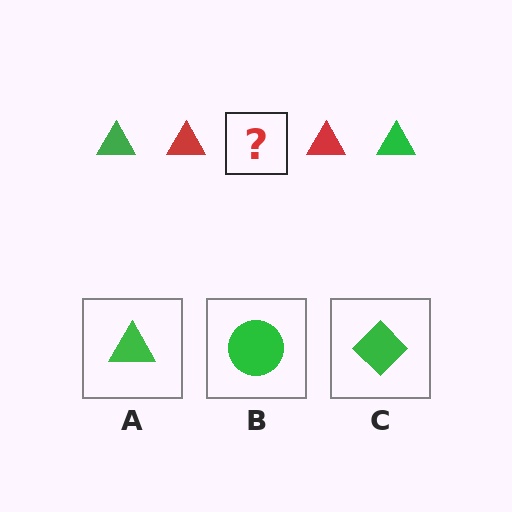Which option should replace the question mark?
Option A.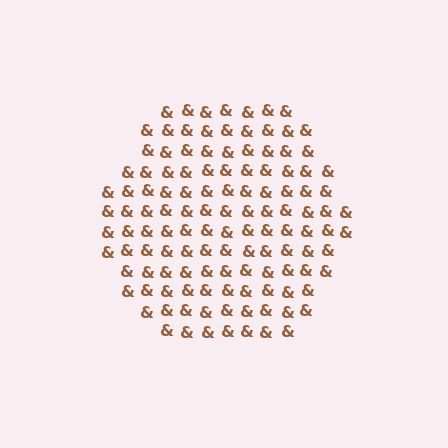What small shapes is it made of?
It is made of small ampersands.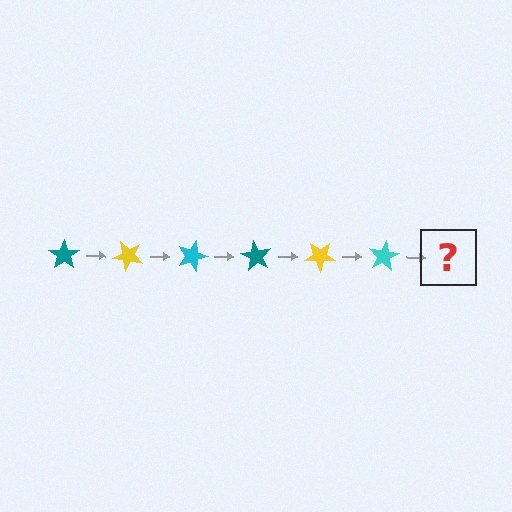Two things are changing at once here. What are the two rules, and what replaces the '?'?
The two rules are that it rotates 45 degrees each step and the color cycles through teal, yellow, and cyan. The '?' should be a teal star, rotated 270 degrees from the start.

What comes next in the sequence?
The next element should be a teal star, rotated 270 degrees from the start.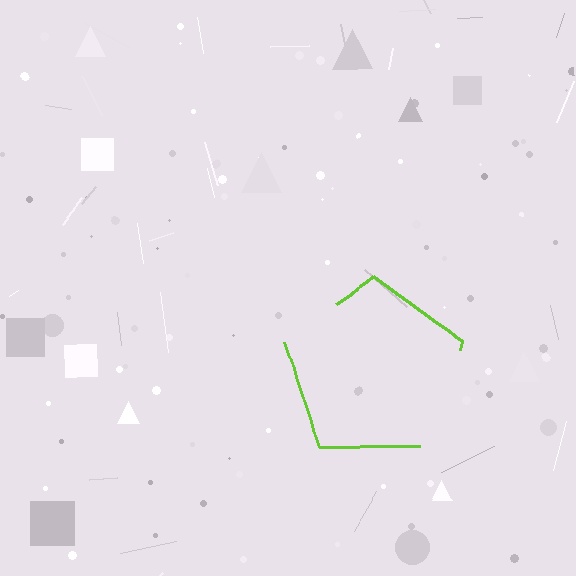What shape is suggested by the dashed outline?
The dashed outline suggests a pentagon.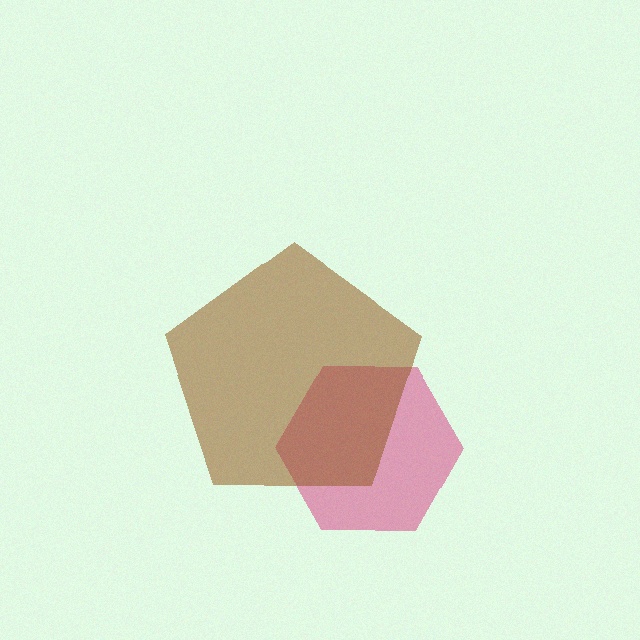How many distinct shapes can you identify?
There are 2 distinct shapes: a pink hexagon, a brown pentagon.